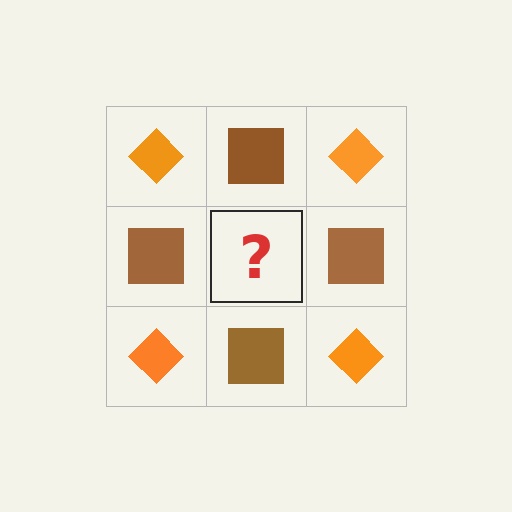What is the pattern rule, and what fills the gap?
The rule is that it alternates orange diamond and brown square in a checkerboard pattern. The gap should be filled with an orange diamond.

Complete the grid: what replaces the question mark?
The question mark should be replaced with an orange diamond.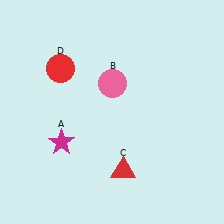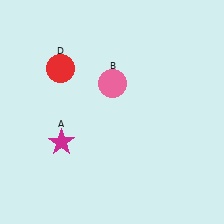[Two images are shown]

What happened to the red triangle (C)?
The red triangle (C) was removed in Image 2. It was in the bottom-right area of Image 1.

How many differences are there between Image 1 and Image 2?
There is 1 difference between the two images.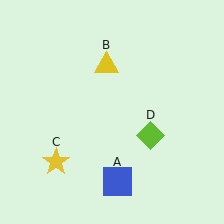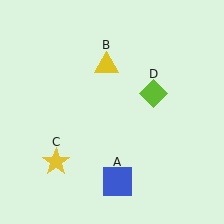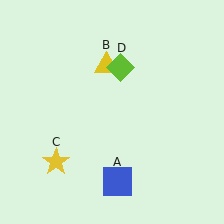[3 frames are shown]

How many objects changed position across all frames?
1 object changed position: lime diamond (object D).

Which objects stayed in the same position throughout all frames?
Blue square (object A) and yellow triangle (object B) and yellow star (object C) remained stationary.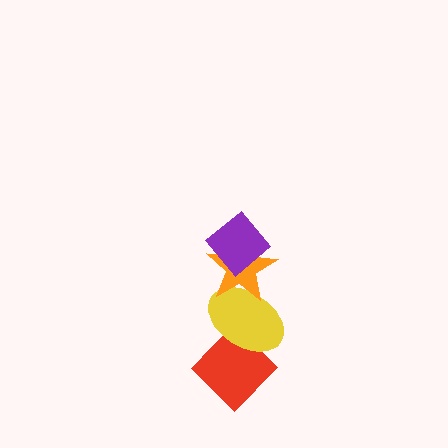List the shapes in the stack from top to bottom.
From top to bottom: the purple diamond, the orange star, the yellow ellipse, the red diamond.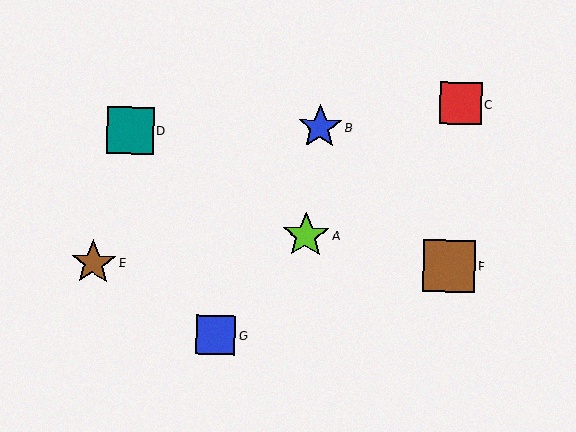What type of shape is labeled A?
Shape A is a lime star.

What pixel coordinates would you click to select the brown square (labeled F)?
Click at (449, 266) to select the brown square F.